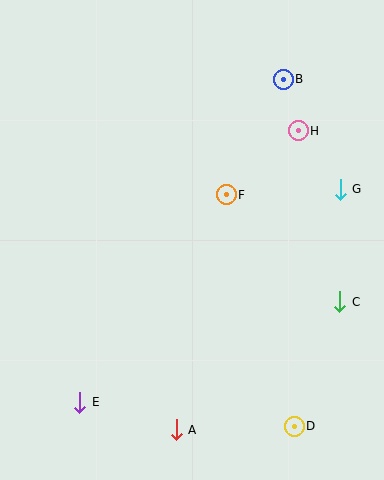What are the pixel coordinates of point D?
Point D is at (294, 426).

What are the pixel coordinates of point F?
Point F is at (226, 195).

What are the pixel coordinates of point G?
Point G is at (340, 189).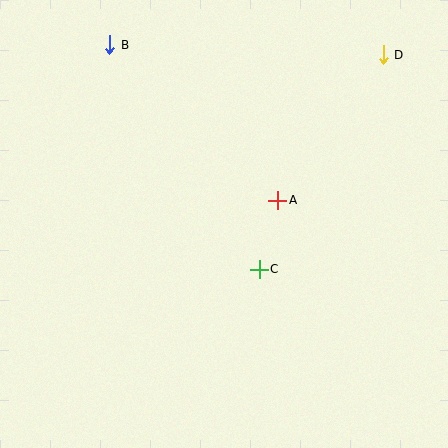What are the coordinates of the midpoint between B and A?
The midpoint between B and A is at (194, 122).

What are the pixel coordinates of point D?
Point D is at (383, 55).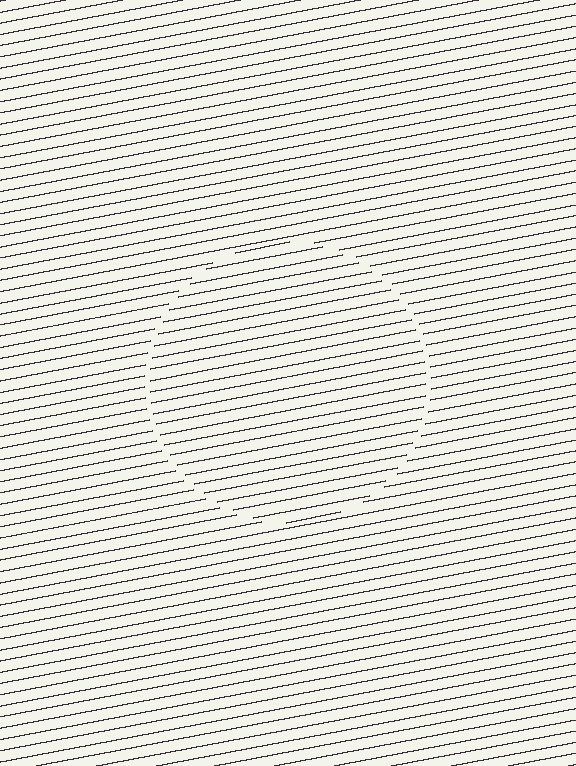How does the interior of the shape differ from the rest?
The interior of the shape contains the same grating, shifted by half a period — the contour is defined by the phase discontinuity where line-ends from the inner and outer gratings abut.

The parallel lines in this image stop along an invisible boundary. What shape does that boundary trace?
An illusory circle. The interior of the shape contains the same grating, shifted by half a period — the contour is defined by the phase discontinuity where line-ends from the inner and outer gratings abut.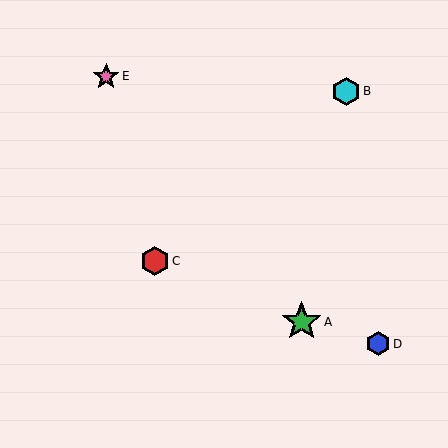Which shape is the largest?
The green star (labeled A) is the largest.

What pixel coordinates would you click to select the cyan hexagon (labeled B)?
Click at (346, 91) to select the cyan hexagon B.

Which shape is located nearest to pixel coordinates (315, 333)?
The green star (labeled A) at (302, 322) is nearest to that location.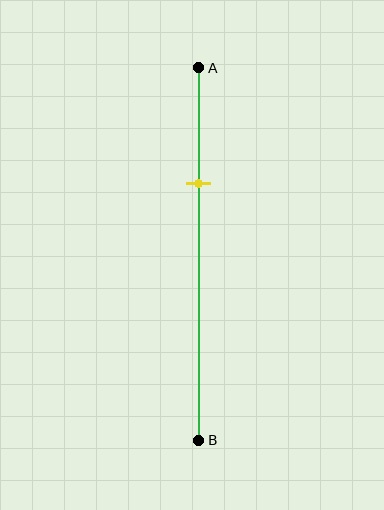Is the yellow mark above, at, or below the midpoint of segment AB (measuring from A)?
The yellow mark is above the midpoint of segment AB.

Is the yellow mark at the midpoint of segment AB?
No, the mark is at about 30% from A, not at the 50% midpoint.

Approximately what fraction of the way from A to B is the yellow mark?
The yellow mark is approximately 30% of the way from A to B.